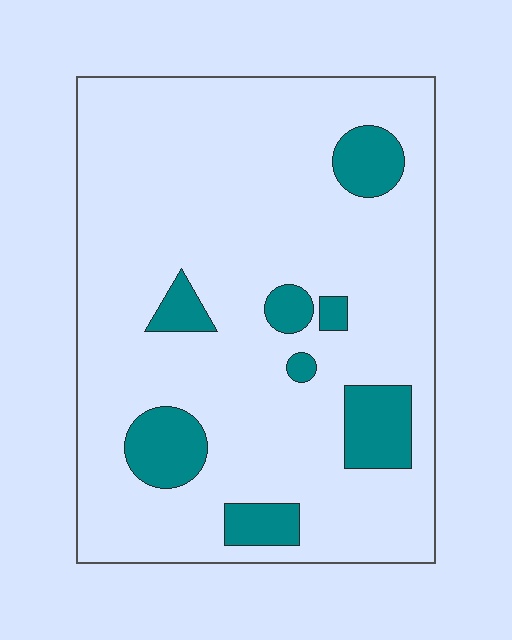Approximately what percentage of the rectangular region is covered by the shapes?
Approximately 15%.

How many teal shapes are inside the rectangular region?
8.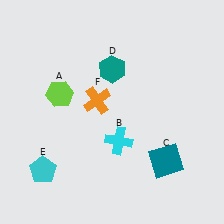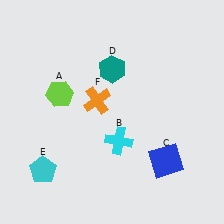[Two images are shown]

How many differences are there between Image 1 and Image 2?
There is 1 difference between the two images.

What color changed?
The square (C) changed from teal in Image 1 to blue in Image 2.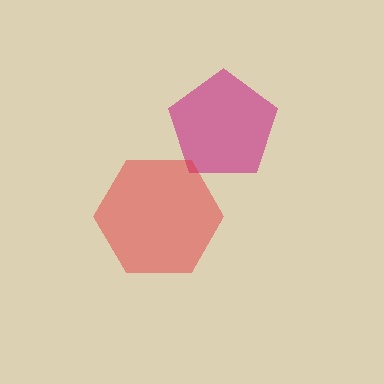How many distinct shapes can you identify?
There are 2 distinct shapes: a magenta pentagon, a red hexagon.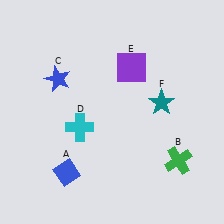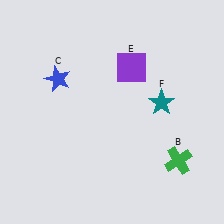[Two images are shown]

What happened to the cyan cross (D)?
The cyan cross (D) was removed in Image 2. It was in the bottom-left area of Image 1.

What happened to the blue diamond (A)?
The blue diamond (A) was removed in Image 2. It was in the bottom-left area of Image 1.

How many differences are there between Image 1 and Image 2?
There are 2 differences between the two images.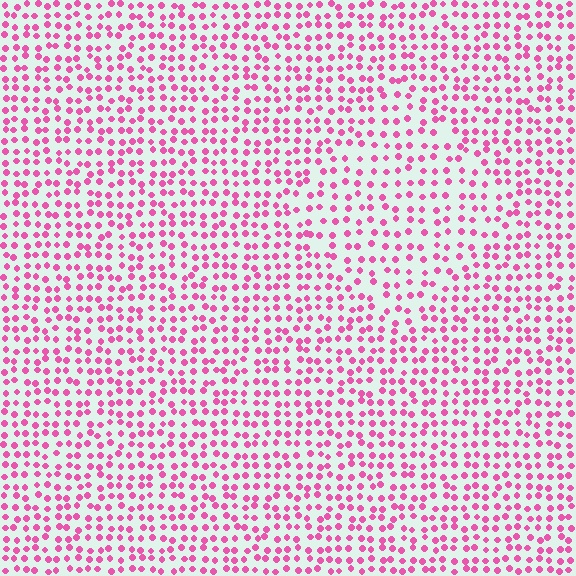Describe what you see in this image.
The image contains small pink elements arranged at two different densities. A diamond-shaped region is visible where the elements are less densely packed than the surrounding area.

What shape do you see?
I see a diamond.